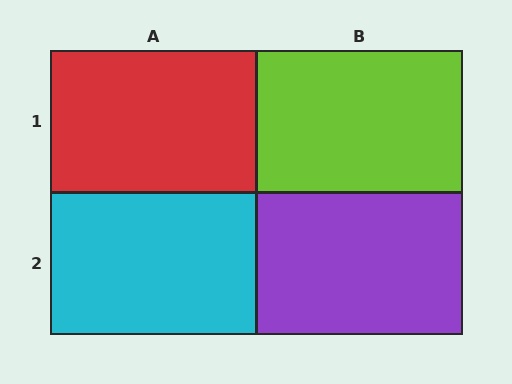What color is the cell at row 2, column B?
Purple.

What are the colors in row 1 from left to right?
Red, lime.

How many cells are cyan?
1 cell is cyan.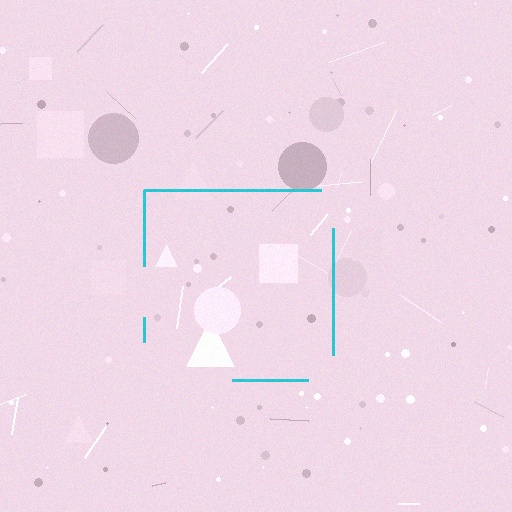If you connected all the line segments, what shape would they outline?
They would outline a square.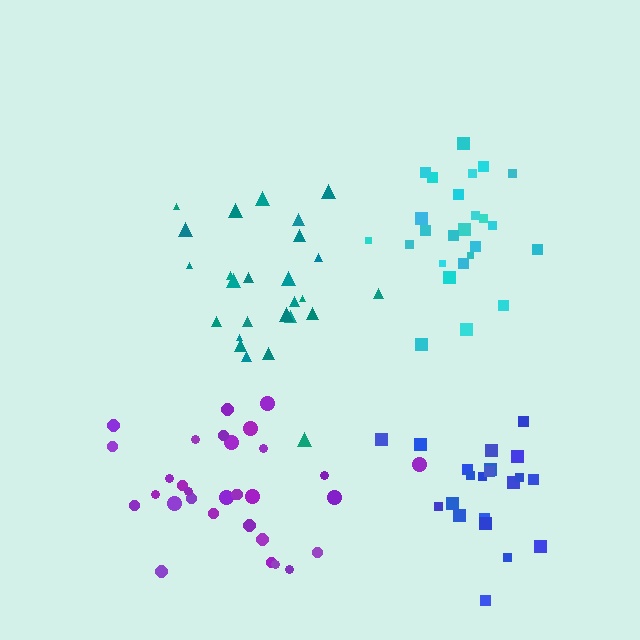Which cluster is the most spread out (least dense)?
Blue.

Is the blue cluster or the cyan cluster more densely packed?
Cyan.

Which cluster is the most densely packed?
Cyan.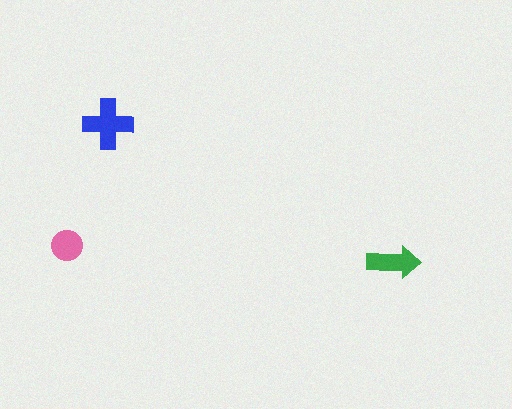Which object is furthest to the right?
The green arrow is rightmost.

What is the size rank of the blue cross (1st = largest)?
1st.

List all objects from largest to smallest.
The blue cross, the green arrow, the pink circle.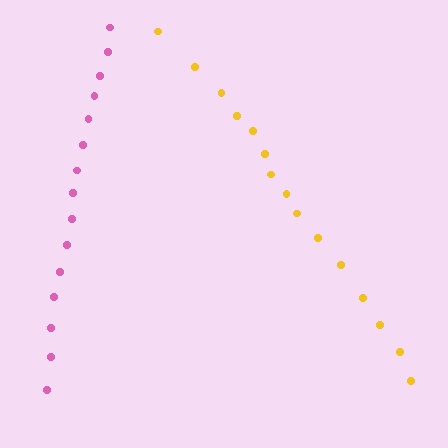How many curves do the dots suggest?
There are 2 distinct paths.